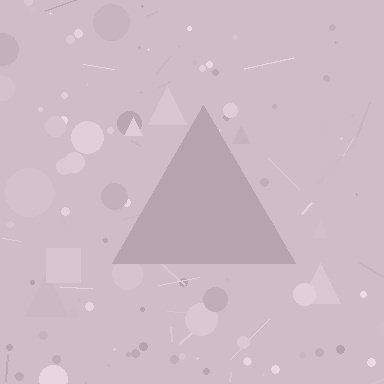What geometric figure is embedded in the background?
A triangle is embedded in the background.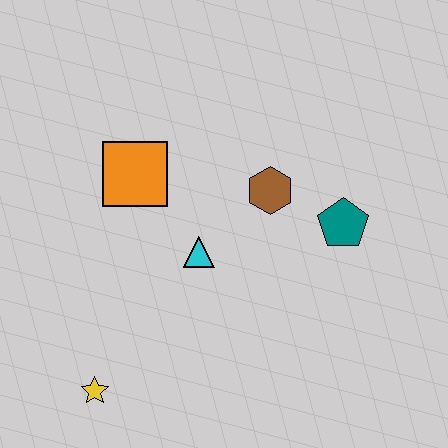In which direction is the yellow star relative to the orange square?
The yellow star is below the orange square.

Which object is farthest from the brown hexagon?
The yellow star is farthest from the brown hexagon.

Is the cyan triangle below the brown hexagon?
Yes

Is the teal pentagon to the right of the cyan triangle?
Yes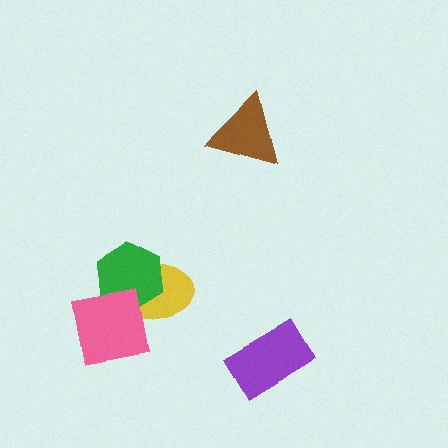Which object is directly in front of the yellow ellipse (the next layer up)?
The green hexagon is directly in front of the yellow ellipse.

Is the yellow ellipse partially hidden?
Yes, it is partially covered by another shape.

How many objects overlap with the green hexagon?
2 objects overlap with the green hexagon.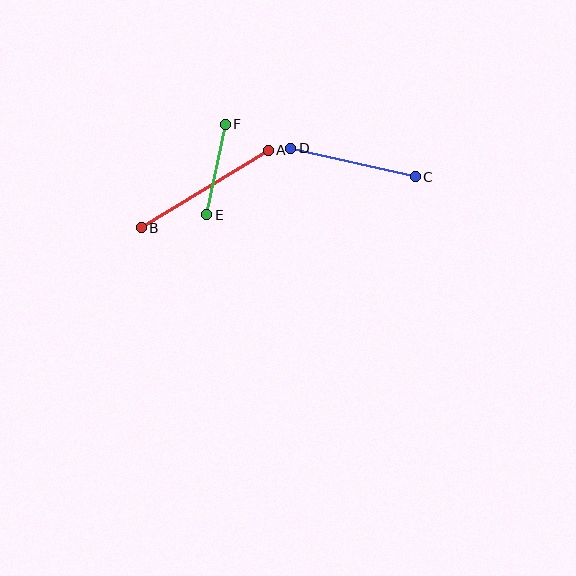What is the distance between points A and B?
The distance is approximately 149 pixels.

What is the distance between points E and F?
The distance is approximately 93 pixels.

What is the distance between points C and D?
The distance is approximately 128 pixels.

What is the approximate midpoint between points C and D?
The midpoint is at approximately (353, 162) pixels.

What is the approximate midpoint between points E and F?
The midpoint is at approximately (216, 169) pixels.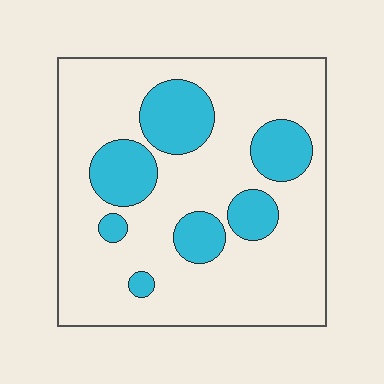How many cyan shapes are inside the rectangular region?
7.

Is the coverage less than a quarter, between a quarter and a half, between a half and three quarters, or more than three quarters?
Less than a quarter.